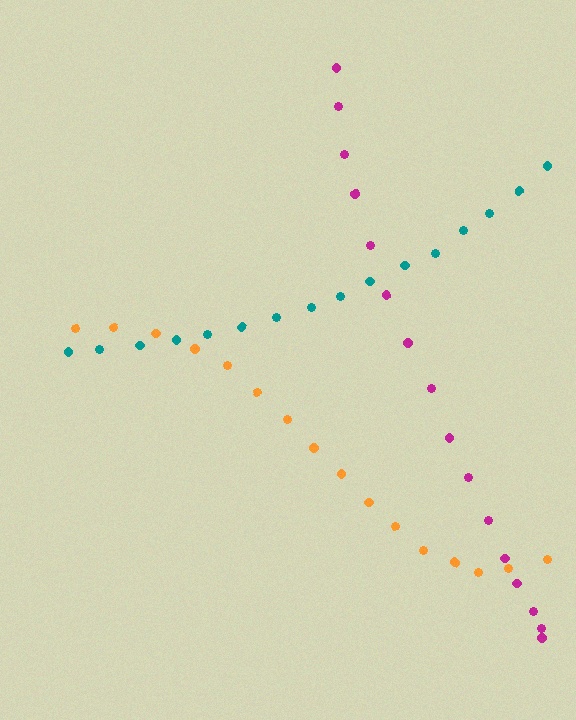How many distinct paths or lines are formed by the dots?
There are 3 distinct paths.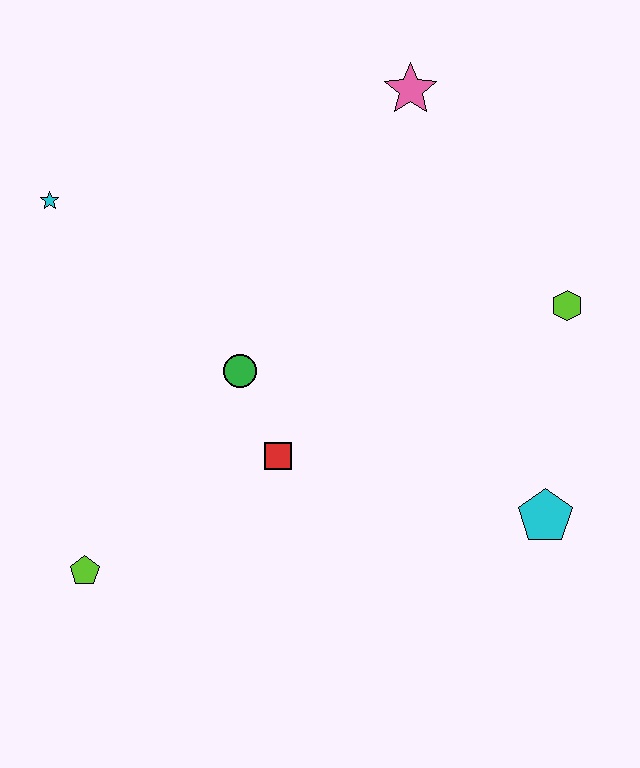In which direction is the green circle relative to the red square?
The green circle is above the red square.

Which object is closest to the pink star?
The lime hexagon is closest to the pink star.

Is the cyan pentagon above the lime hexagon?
No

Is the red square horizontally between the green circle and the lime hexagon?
Yes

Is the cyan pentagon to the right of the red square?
Yes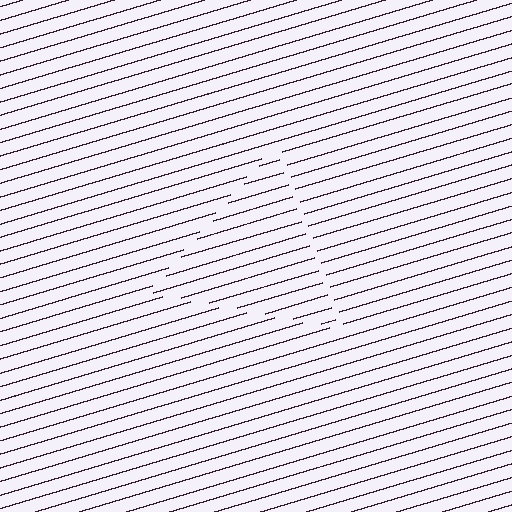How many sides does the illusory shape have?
3 sides — the line-ends trace a triangle.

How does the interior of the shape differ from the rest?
The interior of the shape contains the same grating, shifted by half a period — the contour is defined by the phase discontinuity where line-ends from the inner and outer gratings abut.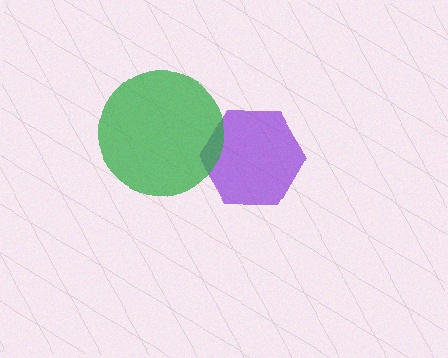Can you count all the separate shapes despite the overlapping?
Yes, there are 2 separate shapes.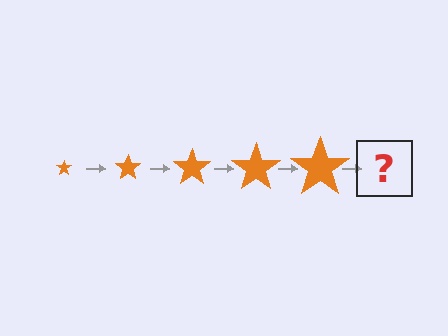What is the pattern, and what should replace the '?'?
The pattern is that the star gets progressively larger each step. The '?' should be an orange star, larger than the previous one.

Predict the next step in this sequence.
The next step is an orange star, larger than the previous one.